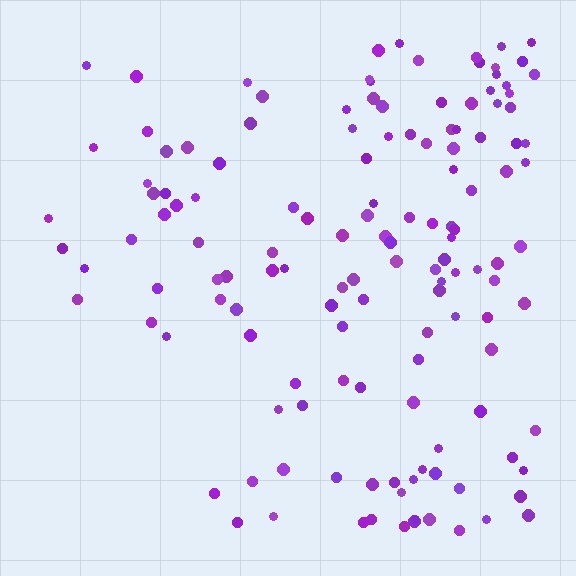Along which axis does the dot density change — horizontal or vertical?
Horizontal.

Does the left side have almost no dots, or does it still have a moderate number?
Still a moderate number, just noticeably fewer than the right.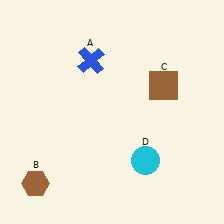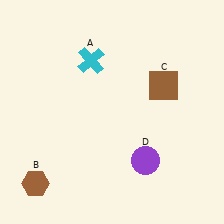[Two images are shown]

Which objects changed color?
A changed from blue to cyan. D changed from cyan to purple.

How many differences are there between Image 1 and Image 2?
There are 2 differences between the two images.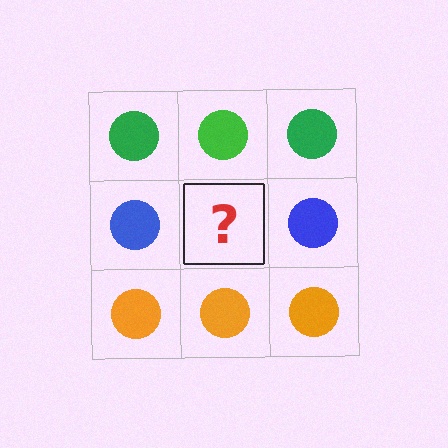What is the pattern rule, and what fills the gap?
The rule is that each row has a consistent color. The gap should be filled with a blue circle.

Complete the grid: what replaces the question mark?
The question mark should be replaced with a blue circle.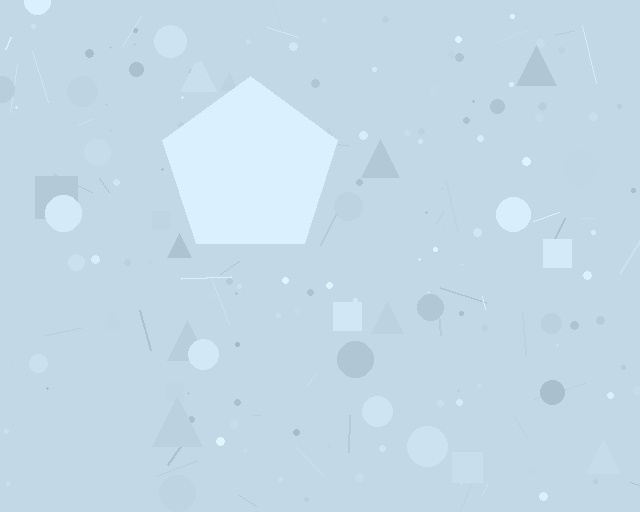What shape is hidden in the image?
A pentagon is hidden in the image.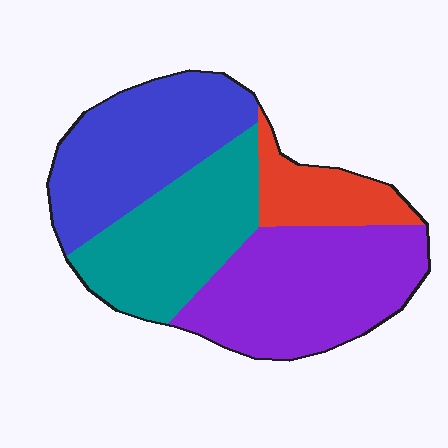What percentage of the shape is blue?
Blue takes up about one quarter (1/4) of the shape.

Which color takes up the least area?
Red, at roughly 10%.